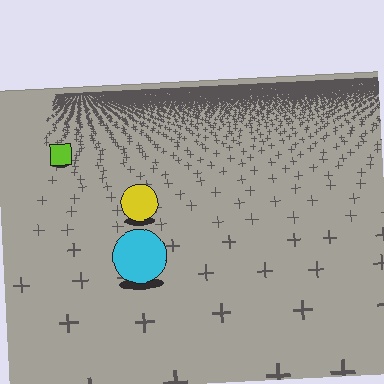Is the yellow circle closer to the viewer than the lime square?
Yes. The yellow circle is closer — you can tell from the texture gradient: the ground texture is coarser near it.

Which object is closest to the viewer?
The cyan circle is closest. The texture marks near it are larger and more spread out.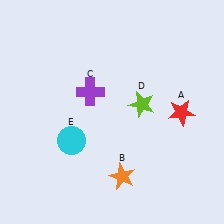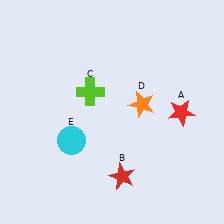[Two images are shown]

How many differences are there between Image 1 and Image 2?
There are 3 differences between the two images.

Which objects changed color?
B changed from orange to red. C changed from purple to lime. D changed from lime to orange.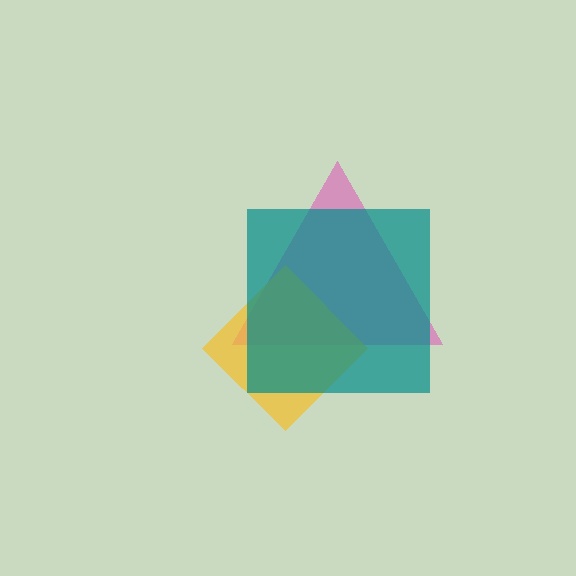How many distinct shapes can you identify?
There are 3 distinct shapes: a pink triangle, a yellow diamond, a teal square.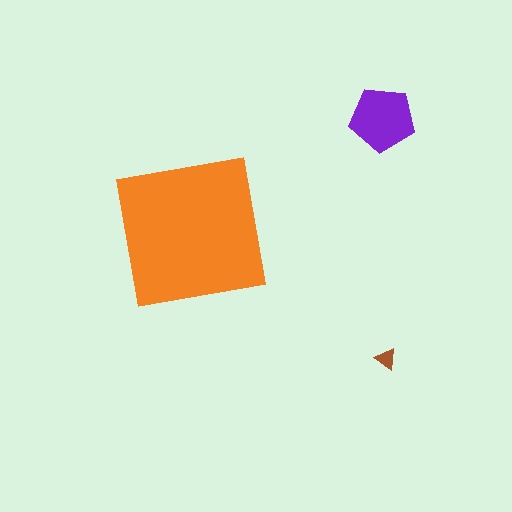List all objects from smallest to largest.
The brown triangle, the purple pentagon, the orange square.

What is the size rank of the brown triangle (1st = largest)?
3rd.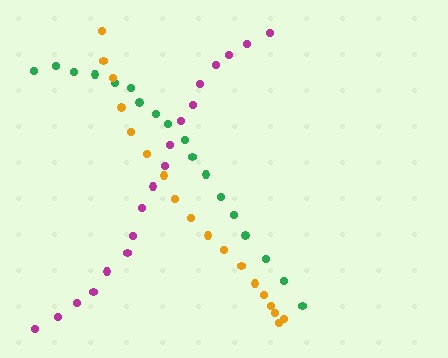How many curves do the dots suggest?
There are 3 distinct paths.